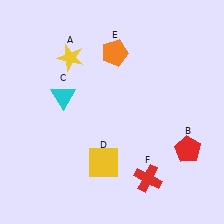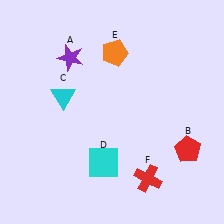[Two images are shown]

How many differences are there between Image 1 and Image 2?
There are 2 differences between the two images.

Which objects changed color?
A changed from yellow to purple. D changed from yellow to cyan.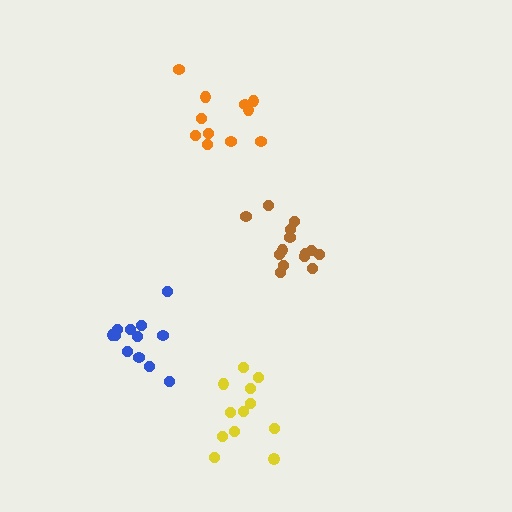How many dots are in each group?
Group 1: 14 dots, Group 2: 12 dots, Group 3: 11 dots, Group 4: 12 dots (49 total).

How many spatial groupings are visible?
There are 4 spatial groupings.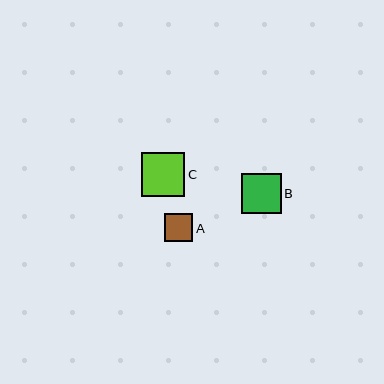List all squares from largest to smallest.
From largest to smallest: C, B, A.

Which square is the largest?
Square C is the largest with a size of approximately 44 pixels.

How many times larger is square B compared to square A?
Square B is approximately 1.4 times the size of square A.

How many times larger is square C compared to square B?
Square C is approximately 1.1 times the size of square B.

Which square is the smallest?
Square A is the smallest with a size of approximately 29 pixels.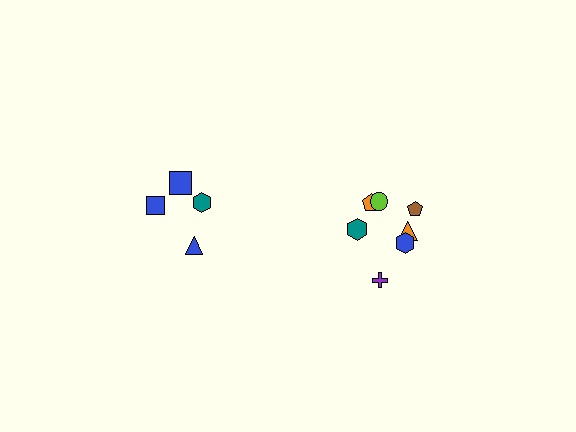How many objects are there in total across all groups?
There are 11 objects.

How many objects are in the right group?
There are 7 objects.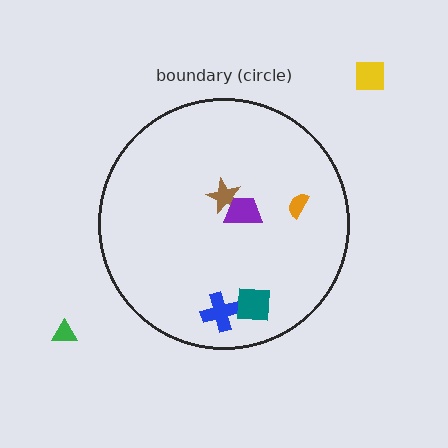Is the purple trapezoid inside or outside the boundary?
Inside.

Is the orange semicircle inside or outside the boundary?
Inside.